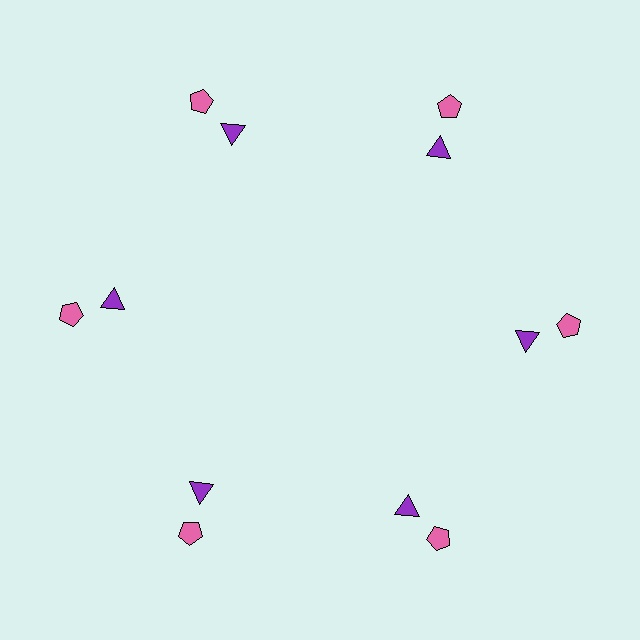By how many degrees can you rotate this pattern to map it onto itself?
The pattern maps onto itself every 60 degrees of rotation.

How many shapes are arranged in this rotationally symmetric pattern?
There are 12 shapes, arranged in 6 groups of 2.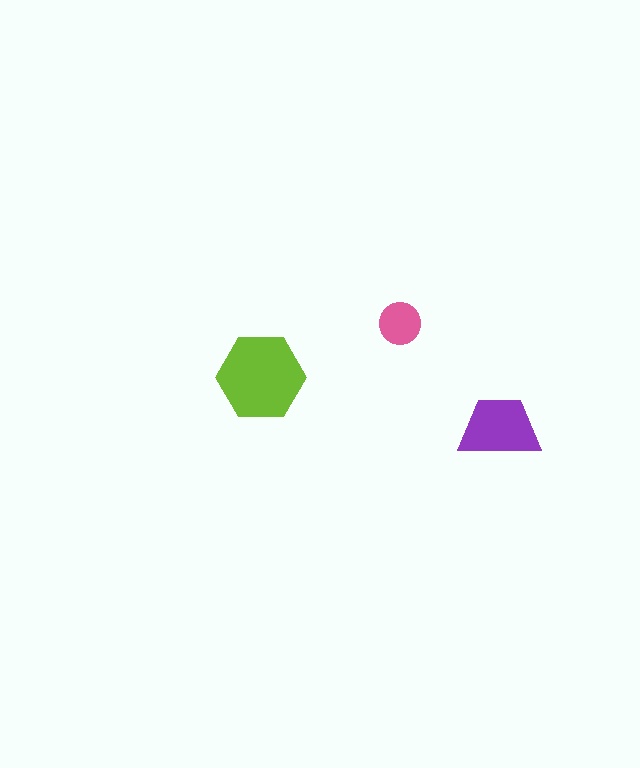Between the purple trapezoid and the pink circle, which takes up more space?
The purple trapezoid.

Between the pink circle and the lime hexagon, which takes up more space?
The lime hexagon.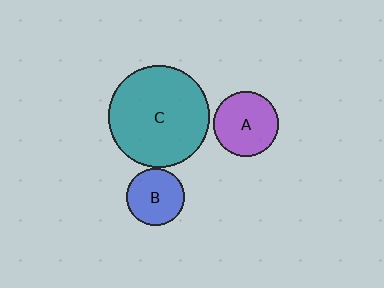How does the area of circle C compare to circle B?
Approximately 3.1 times.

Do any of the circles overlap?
No, none of the circles overlap.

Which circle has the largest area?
Circle C (teal).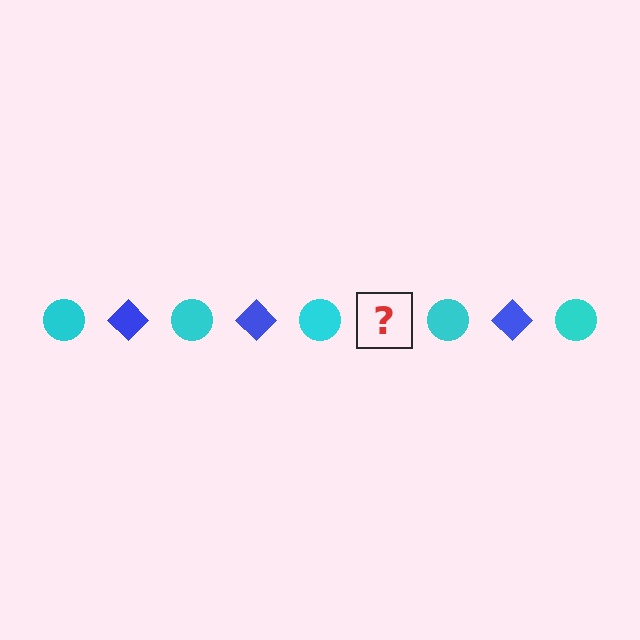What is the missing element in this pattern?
The missing element is a blue diamond.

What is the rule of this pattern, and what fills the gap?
The rule is that the pattern alternates between cyan circle and blue diamond. The gap should be filled with a blue diamond.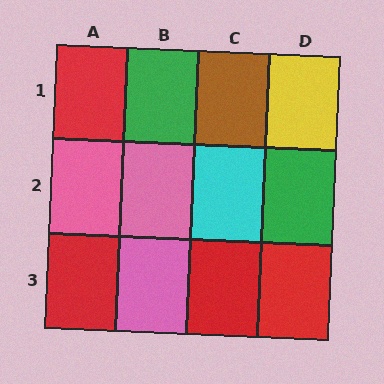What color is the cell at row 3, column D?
Red.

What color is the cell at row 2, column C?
Cyan.